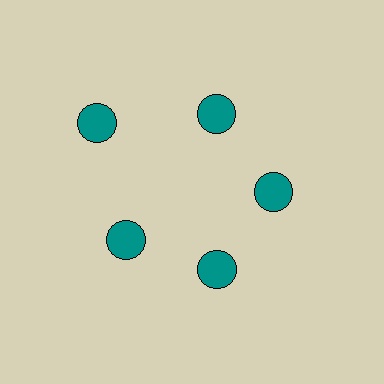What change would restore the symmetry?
The symmetry would be restored by moving it inward, back onto the ring so that all 5 circles sit at equal angles and equal distance from the center.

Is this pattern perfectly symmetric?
No. The 5 teal circles are arranged in a ring, but one element near the 10 o'clock position is pushed outward from the center, breaking the 5-fold rotational symmetry.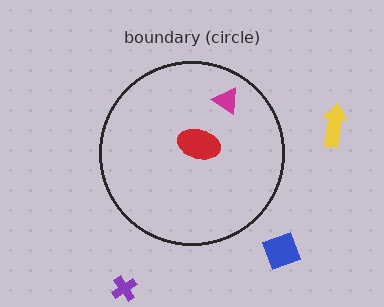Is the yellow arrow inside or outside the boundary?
Outside.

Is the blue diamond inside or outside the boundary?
Outside.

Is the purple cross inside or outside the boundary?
Outside.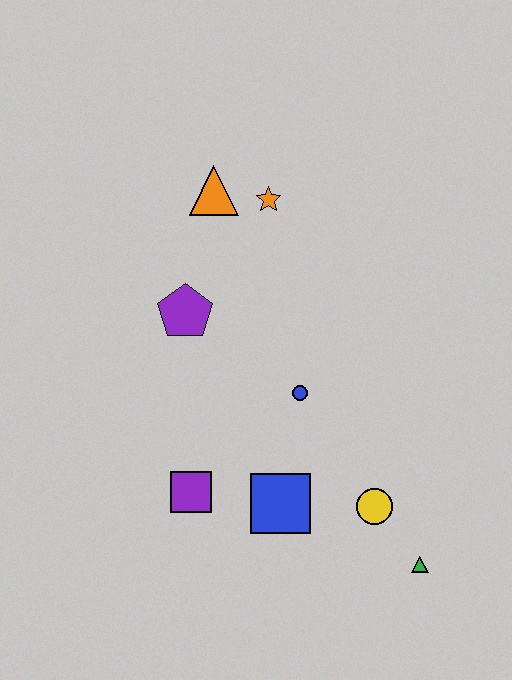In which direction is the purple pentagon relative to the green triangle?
The purple pentagon is above the green triangle.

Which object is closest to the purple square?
The blue square is closest to the purple square.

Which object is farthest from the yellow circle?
The orange triangle is farthest from the yellow circle.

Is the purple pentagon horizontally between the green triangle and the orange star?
No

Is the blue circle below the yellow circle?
No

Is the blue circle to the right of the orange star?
Yes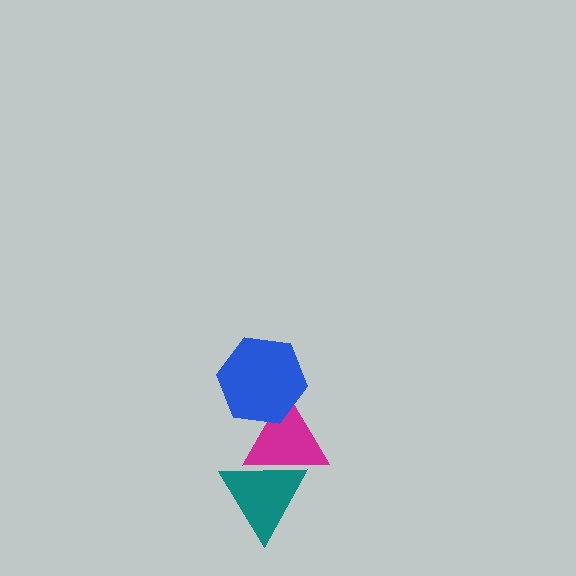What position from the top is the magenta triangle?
The magenta triangle is 2nd from the top.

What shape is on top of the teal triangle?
The magenta triangle is on top of the teal triangle.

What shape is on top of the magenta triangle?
The blue hexagon is on top of the magenta triangle.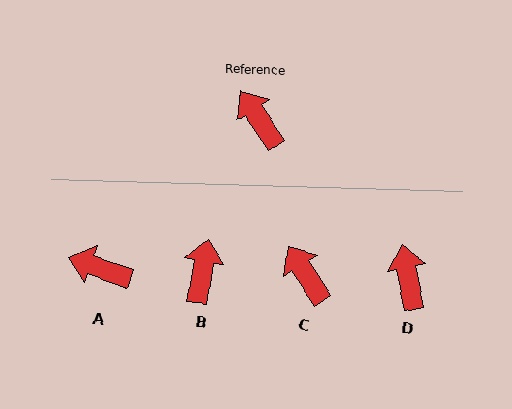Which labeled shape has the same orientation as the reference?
C.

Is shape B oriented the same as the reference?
No, it is off by about 43 degrees.